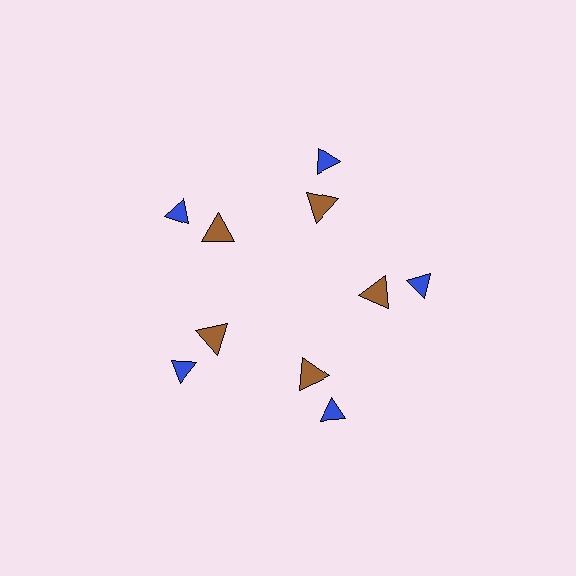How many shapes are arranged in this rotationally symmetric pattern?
There are 10 shapes, arranged in 5 groups of 2.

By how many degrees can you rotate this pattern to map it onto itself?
The pattern maps onto itself every 72 degrees of rotation.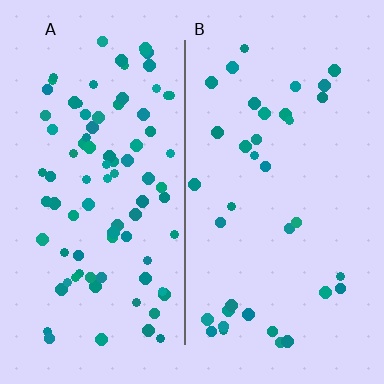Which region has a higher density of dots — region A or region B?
A (the left).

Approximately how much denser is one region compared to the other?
Approximately 2.5× — region A over region B.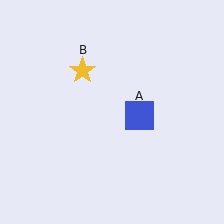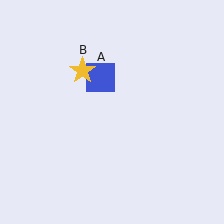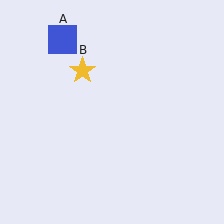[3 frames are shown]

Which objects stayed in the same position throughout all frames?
Yellow star (object B) remained stationary.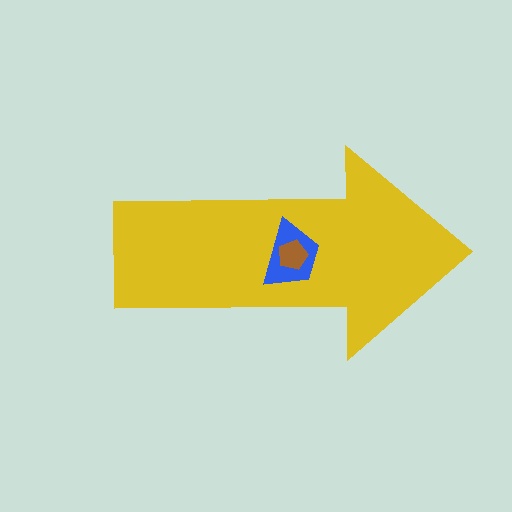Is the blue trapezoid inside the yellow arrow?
Yes.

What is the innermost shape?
The brown pentagon.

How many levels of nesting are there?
3.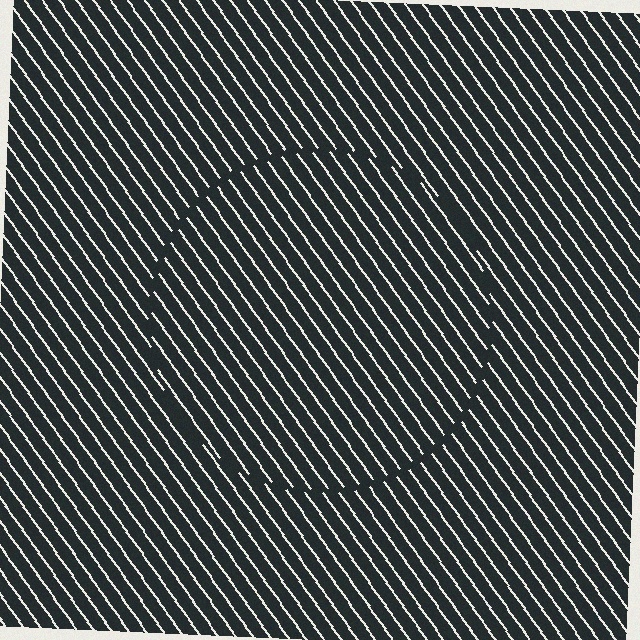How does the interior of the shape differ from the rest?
The interior of the shape contains the same grating, shifted by half a period — the contour is defined by the phase discontinuity where line-ends from the inner and outer gratings abut.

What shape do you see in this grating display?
An illusory circle. The interior of the shape contains the same grating, shifted by half a period — the contour is defined by the phase discontinuity where line-ends from the inner and outer gratings abut.